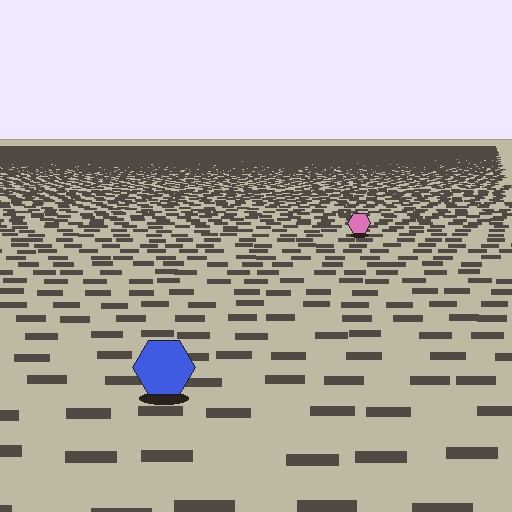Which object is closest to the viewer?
The blue hexagon is closest. The texture marks near it are larger and more spread out.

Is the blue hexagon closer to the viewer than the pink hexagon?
Yes. The blue hexagon is closer — you can tell from the texture gradient: the ground texture is coarser near it.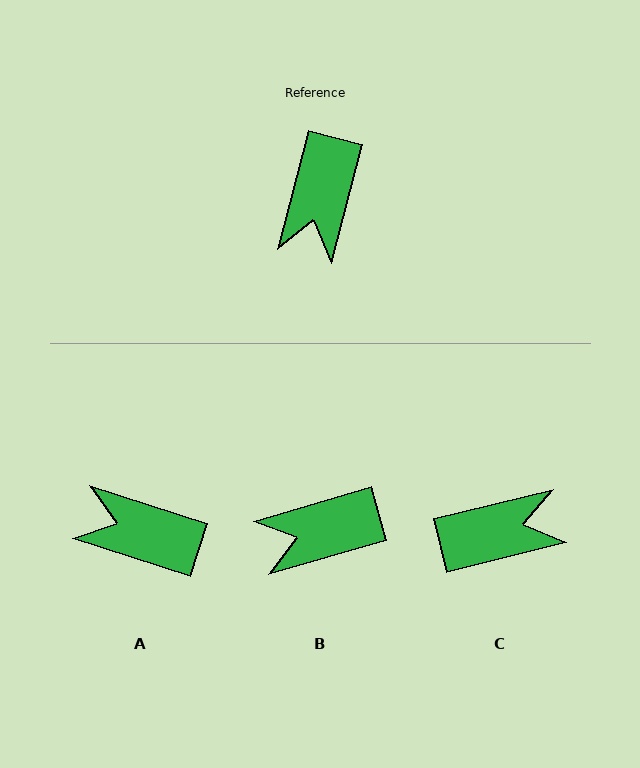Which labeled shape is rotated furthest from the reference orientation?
C, about 118 degrees away.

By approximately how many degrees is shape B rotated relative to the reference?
Approximately 59 degrees clockwise.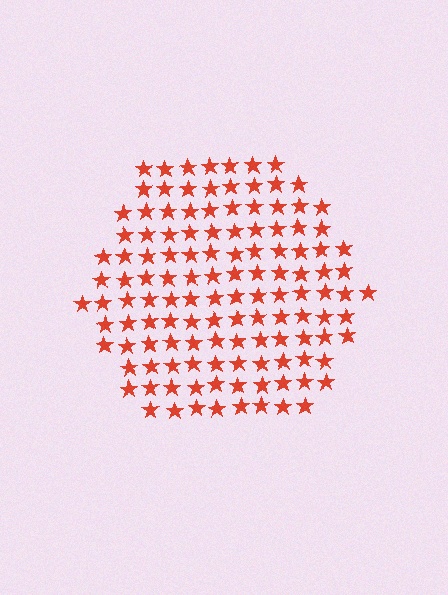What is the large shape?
The large shape is a hexagon.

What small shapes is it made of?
It is made of small stars.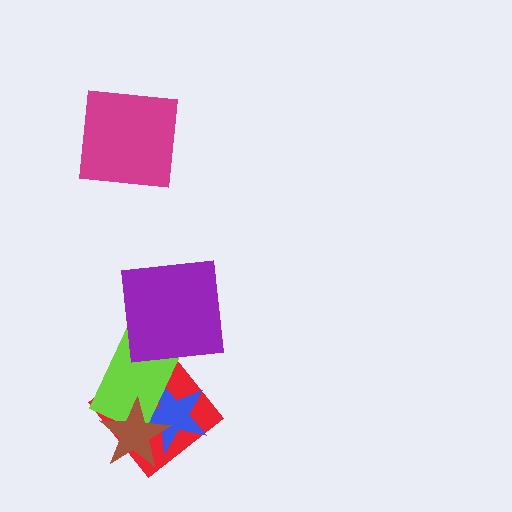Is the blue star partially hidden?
Yes, it is partially covered by another shape.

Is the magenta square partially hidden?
No, no other shape covers it.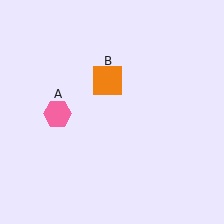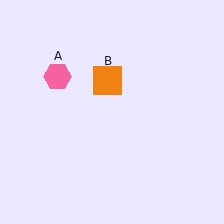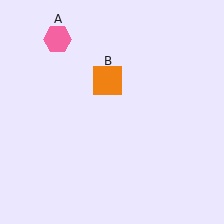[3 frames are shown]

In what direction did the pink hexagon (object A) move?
The pink hexagon (object A) moved up.